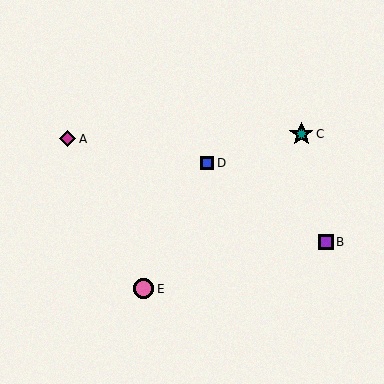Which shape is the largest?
The teal star (labeled C) is the largest.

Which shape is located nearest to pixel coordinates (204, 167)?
The blue square (labeled D) at (207, 163) is nearest to that location.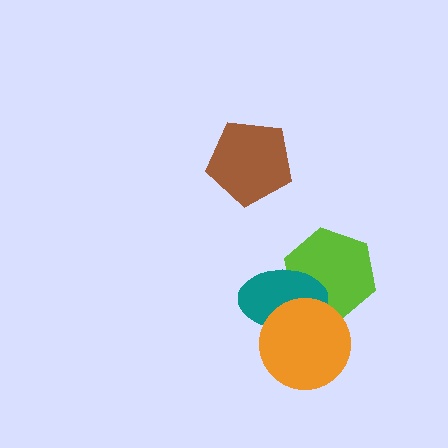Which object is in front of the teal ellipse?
The orange circle is in front of the teal ellipse.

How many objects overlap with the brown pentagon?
0 objects overlap with the brown pentagon.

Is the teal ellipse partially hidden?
Yes, it is partially covered by another shape.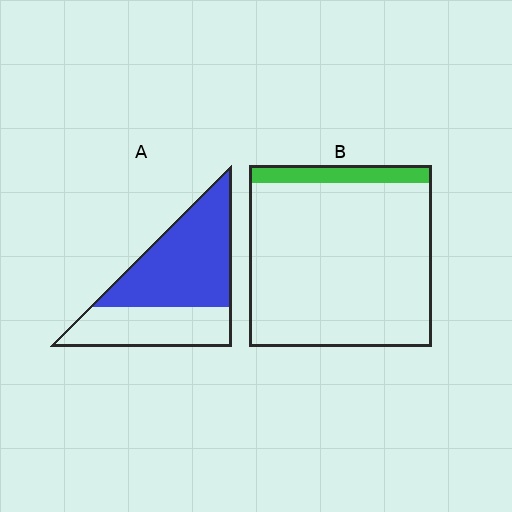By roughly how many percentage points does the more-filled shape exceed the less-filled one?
By roughly 50 percentage points (A over B).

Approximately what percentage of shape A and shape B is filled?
A is approximately 60% and B is approximately 10%.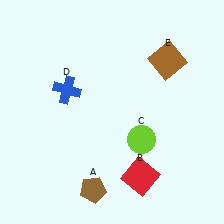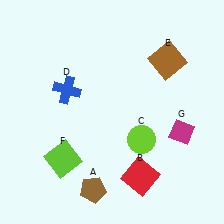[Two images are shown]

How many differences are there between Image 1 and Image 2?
There are 2 differences between the two images.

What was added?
A lime square (F), a magenta diamond (G) were added in Image 2.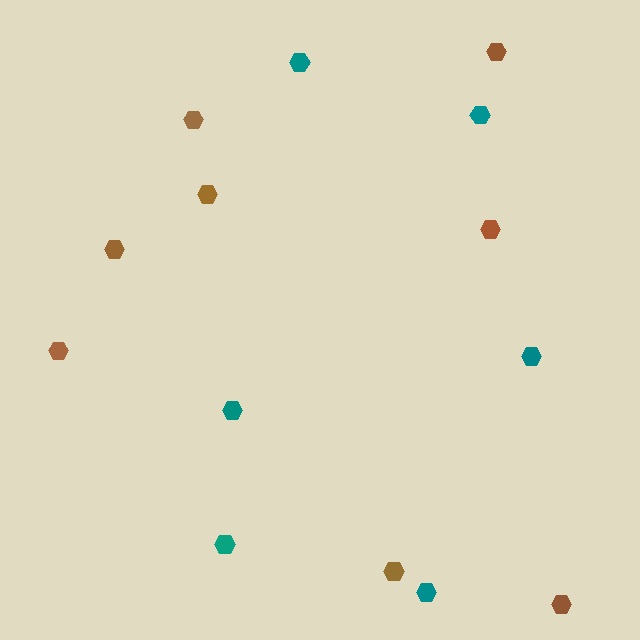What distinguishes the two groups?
There are 2 groups: one group of teal hexagons (6) and one group of brown hexagons (8).